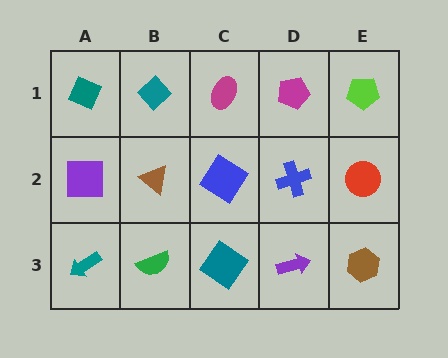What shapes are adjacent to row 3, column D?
A blue cross (row 2, column D), a teal diamond (row 3, column C), a brown hexagon (row 3, column E).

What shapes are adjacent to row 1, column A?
A purple square (row 2, column A), a teal diamond (row 1, column B).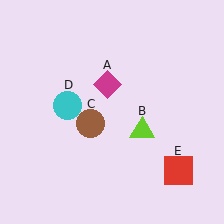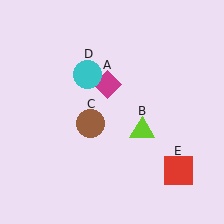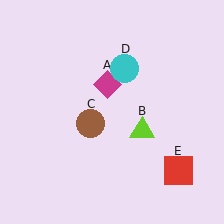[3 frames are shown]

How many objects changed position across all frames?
1 object changed position: cyan circle (object D).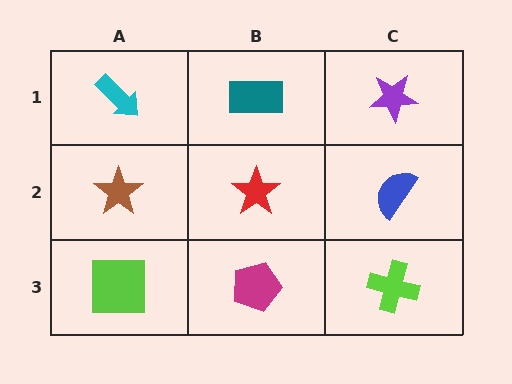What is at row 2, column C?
A blue semicircle.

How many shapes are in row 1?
3 shapes.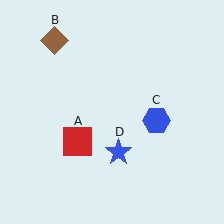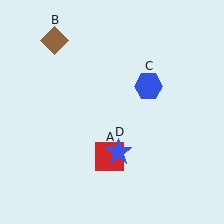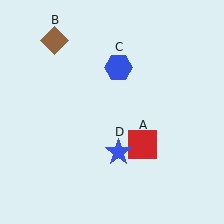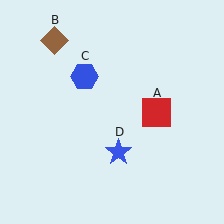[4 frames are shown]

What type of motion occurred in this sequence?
The red square (object A), blue hexagon (object C) rotated counterclockwise around the center of the scene.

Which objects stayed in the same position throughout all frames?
Brown diamond (object B) and blue star (object D) remained stationary.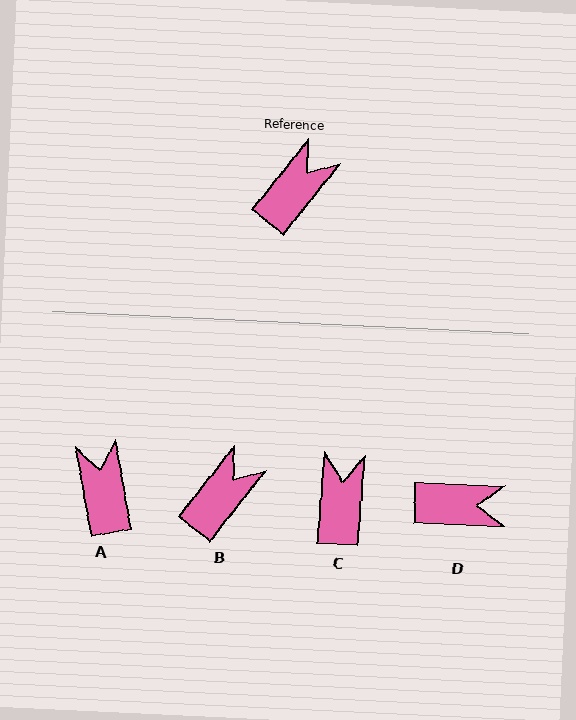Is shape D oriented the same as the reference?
No, it is off by about 54 degrees.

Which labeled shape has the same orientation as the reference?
B.